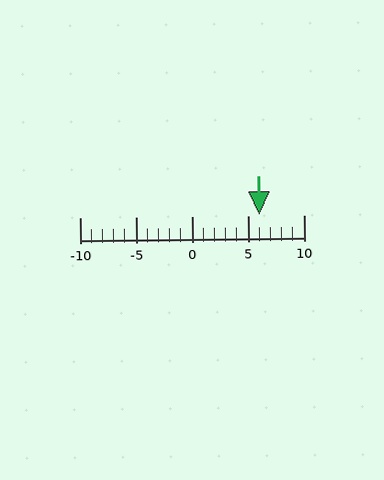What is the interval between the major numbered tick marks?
The major tick marks are spaced 5 units apart.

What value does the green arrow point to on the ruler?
The green arrow points to approximately 6.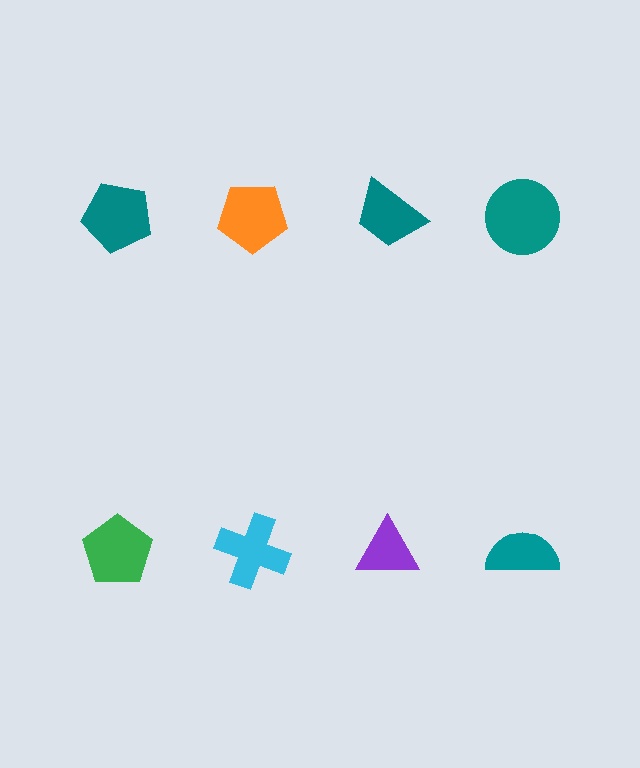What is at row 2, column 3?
A purple triangle.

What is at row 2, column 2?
A cyan cross.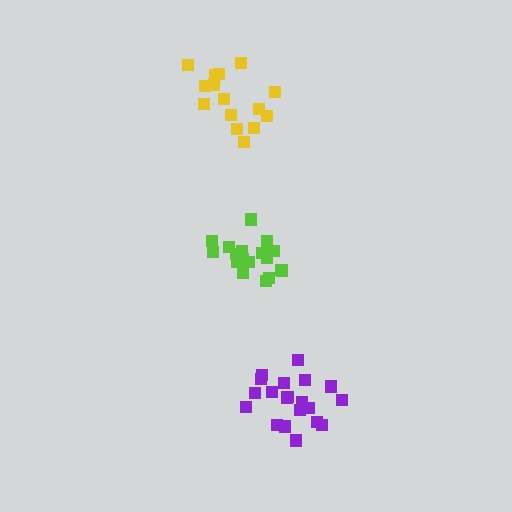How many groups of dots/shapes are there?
There are 3 groups.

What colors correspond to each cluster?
The clusters are colored: purple, lime, yellow.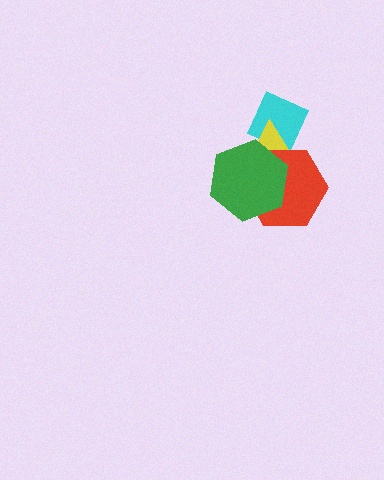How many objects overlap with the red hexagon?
3 objects overlap with the red hexagon.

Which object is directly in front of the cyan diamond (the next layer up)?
The yellow triangle is directly in front of the cyan diamond.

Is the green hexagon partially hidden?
No, no other shape covers it.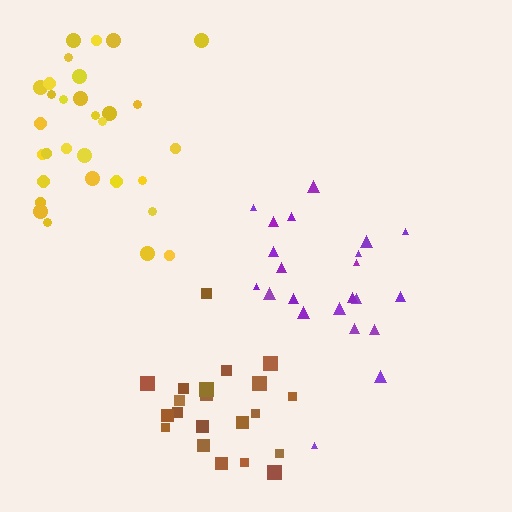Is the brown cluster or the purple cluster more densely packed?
Brown.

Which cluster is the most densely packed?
Brown.